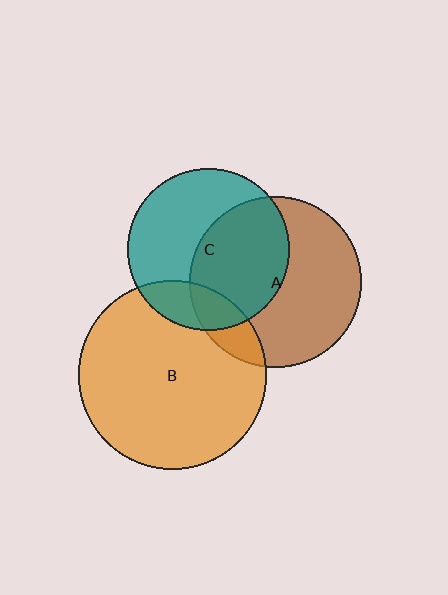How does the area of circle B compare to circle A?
Approximately 1.2 times.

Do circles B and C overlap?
Yes.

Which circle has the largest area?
Circle B (orange).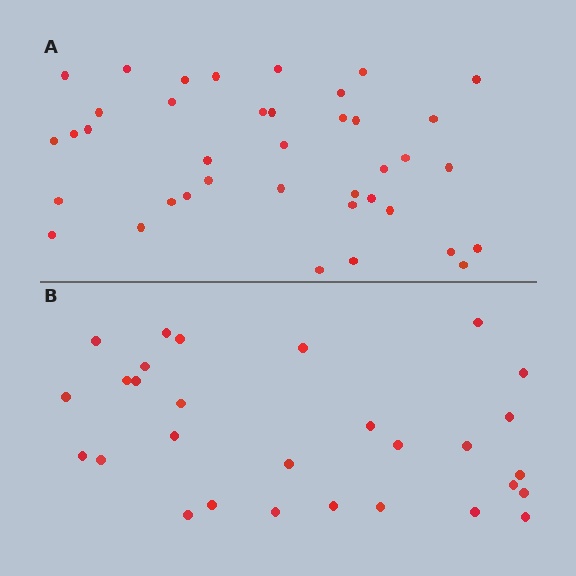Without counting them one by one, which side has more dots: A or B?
Region A (the top region) has more dots.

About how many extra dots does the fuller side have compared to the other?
Region A has roughly 10 or so more dots than region B.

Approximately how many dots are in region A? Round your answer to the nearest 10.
About 40 dots. (The exact count is 39, which rounds to 40.)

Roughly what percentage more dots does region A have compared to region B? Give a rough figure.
About 35% more.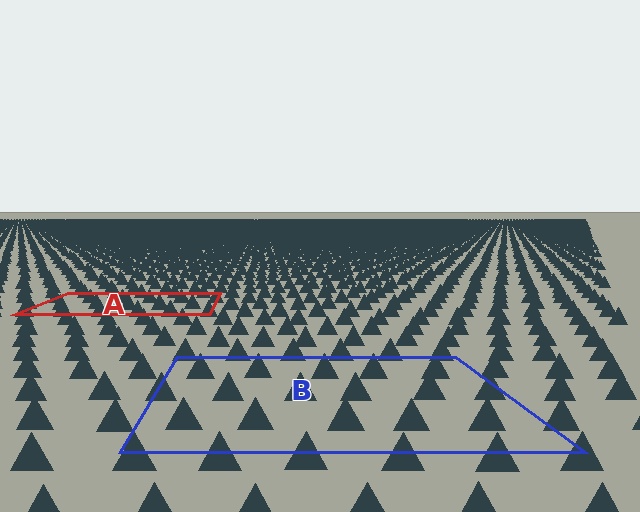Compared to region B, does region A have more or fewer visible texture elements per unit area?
Region A has more texture elements per unit area — they are packed more densely because it is farther away.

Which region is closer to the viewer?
Region B is closer. The texture elements there are larger and more spread out.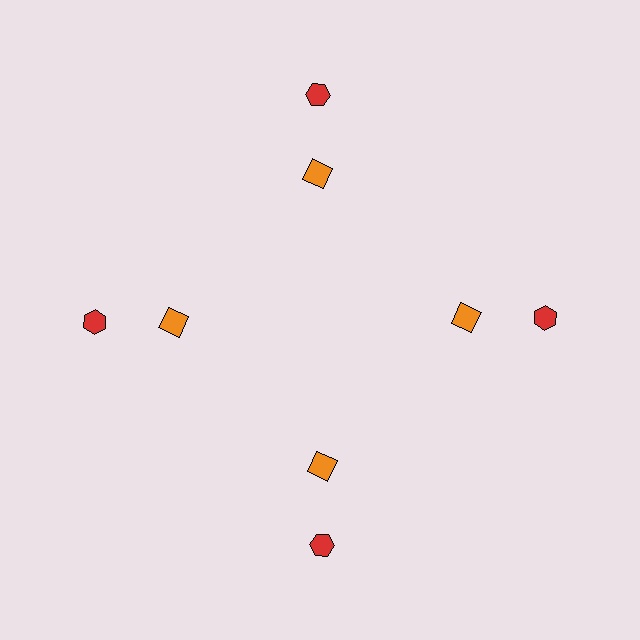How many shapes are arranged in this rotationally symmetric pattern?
There are 8 shapes, arranged in 4 groups of 2.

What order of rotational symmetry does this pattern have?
This pattern has 4-fold rotational symmetry.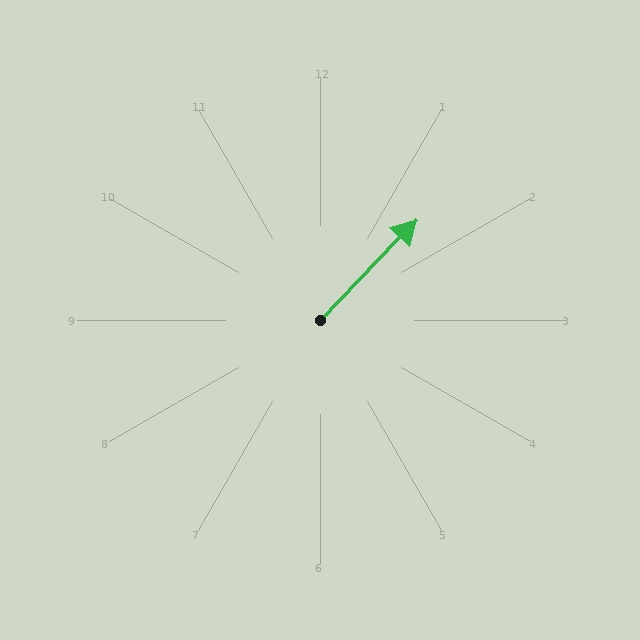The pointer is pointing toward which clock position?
Roughly 1 o'clock.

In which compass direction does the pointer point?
Northeast.